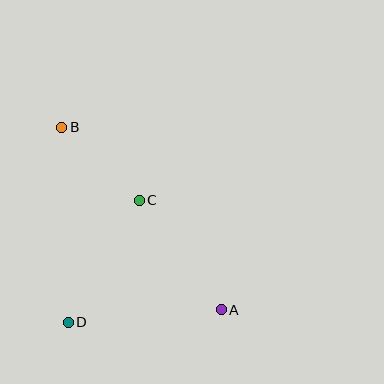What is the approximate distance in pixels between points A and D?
The distance between A and D is approximately 153 pixels.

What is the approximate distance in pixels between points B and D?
The distance between B and D is approximately 195 pixels.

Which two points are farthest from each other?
Points A and B are farthest from each other.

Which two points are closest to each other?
Points B and C are closest to each other.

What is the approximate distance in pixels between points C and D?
The distance between C and D is approximately 140 pixels.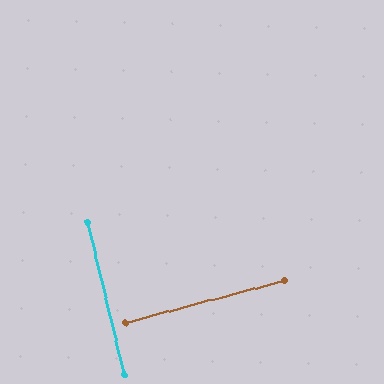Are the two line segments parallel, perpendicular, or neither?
Perpendicular — they meet at approximately 89°.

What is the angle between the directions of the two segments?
Approximately 89 degrees.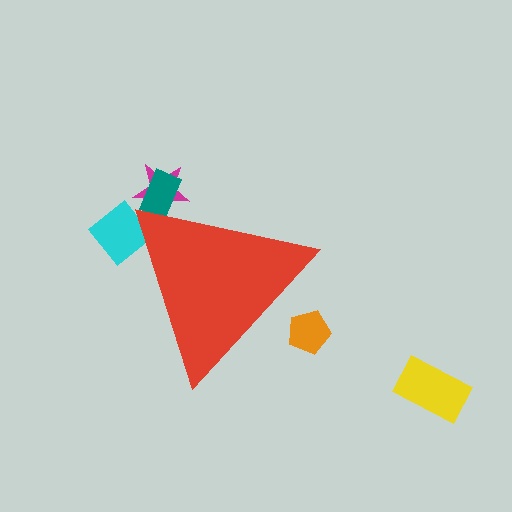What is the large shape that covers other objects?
A red triangle.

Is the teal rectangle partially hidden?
Yes, the teal rectangle is partially hidden behind the red triangle.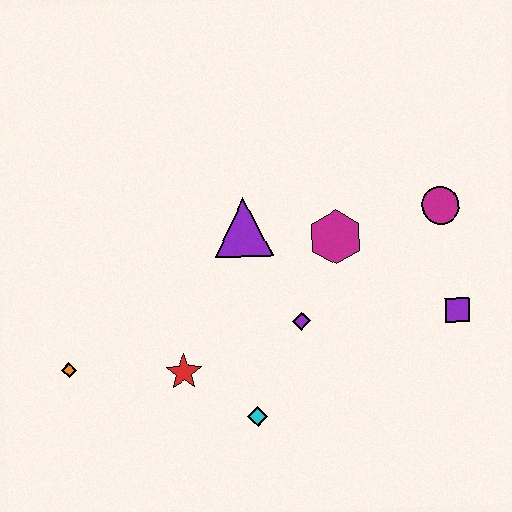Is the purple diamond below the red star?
No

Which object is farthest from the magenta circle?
The orange diamond is farthest from the magenta circle.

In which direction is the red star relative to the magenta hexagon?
The red star is to the left of the magenta hexagon.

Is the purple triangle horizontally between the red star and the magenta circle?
Yes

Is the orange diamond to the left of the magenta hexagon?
Yes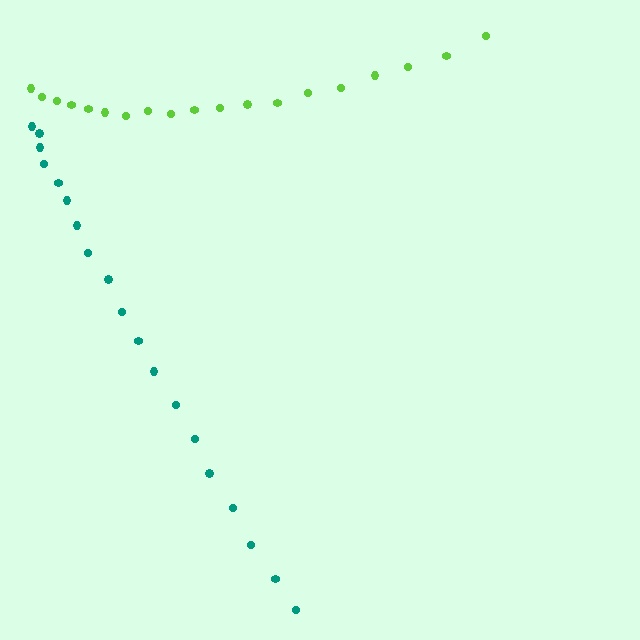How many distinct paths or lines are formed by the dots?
There are 2 distinct paths.